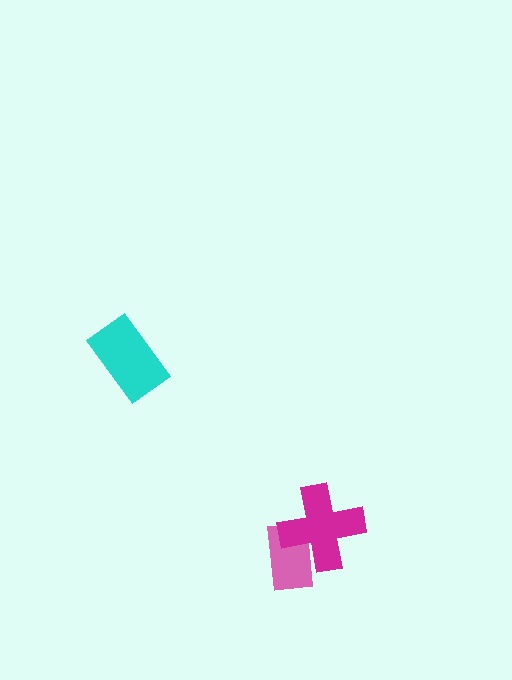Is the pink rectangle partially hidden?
Yes, it is partially covered by another shape.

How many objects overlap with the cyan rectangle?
0 objects overlap with the cyan rectangle.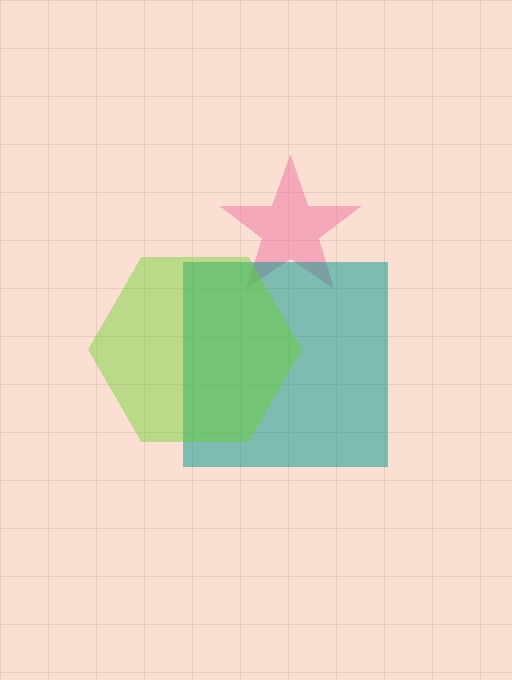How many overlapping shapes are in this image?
There are 3 overlapping shapes in the image.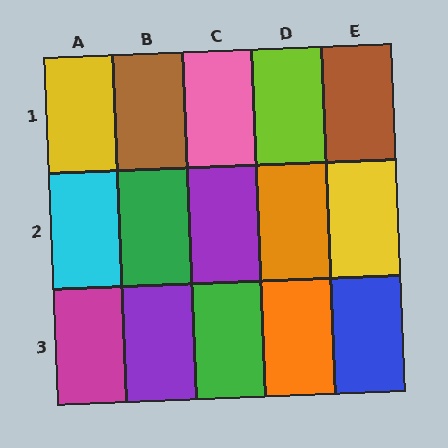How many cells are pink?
1 cell is pink.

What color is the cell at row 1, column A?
Yellow.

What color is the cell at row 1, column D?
Lime.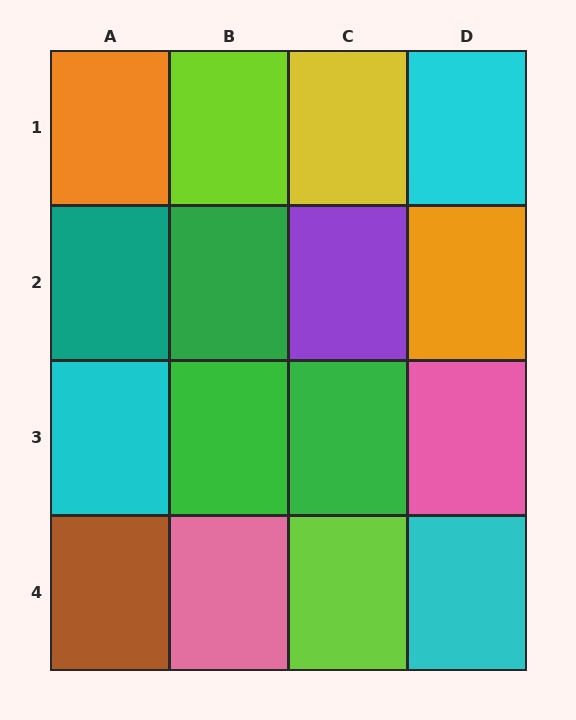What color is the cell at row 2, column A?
Teal.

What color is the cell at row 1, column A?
Orange.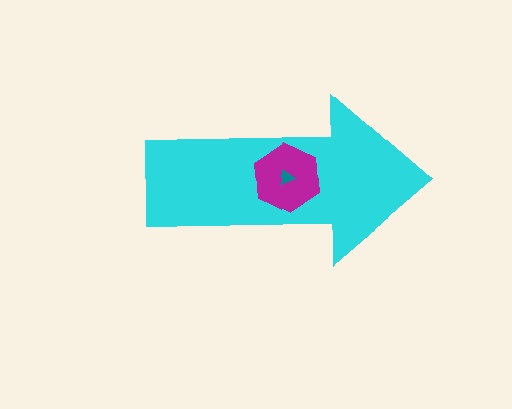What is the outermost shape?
The cyan arrow.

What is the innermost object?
The teal triangle.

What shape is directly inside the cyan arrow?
The magenta hexagon.